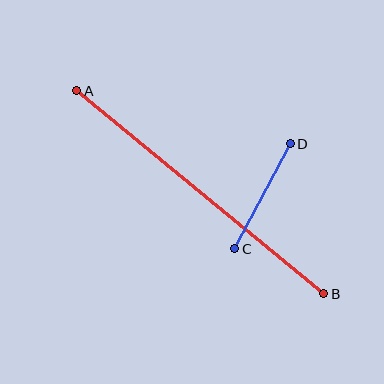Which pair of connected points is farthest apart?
Points A and B are farthest apart.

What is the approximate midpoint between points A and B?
The midpoint is at approximately (200, 192) pixels.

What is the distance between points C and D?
The distance is approximately 118 pixels.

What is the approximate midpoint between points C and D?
The midpoint is at approximately (262, 196) pixels.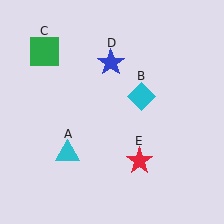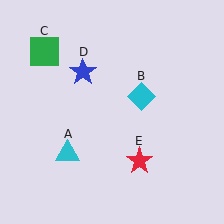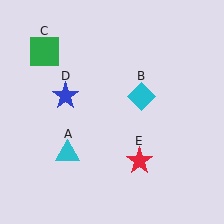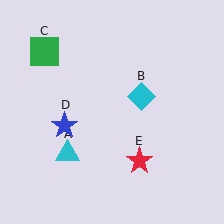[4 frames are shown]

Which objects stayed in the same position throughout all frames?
Cyan triangle (object A) and cyan diamond (object B) and green square (object C) and red star (object E) remained stationary.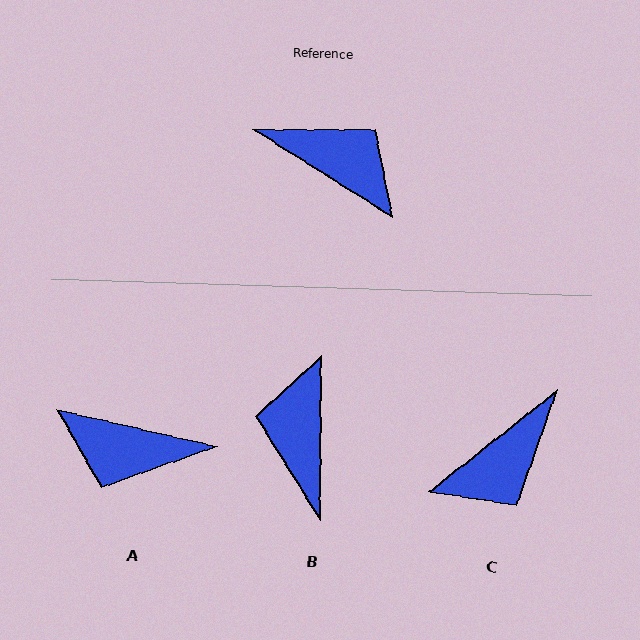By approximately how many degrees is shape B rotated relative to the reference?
Approximately 122 degrees counter-clockwise.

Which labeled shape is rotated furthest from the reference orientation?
A, about 161 degrees away.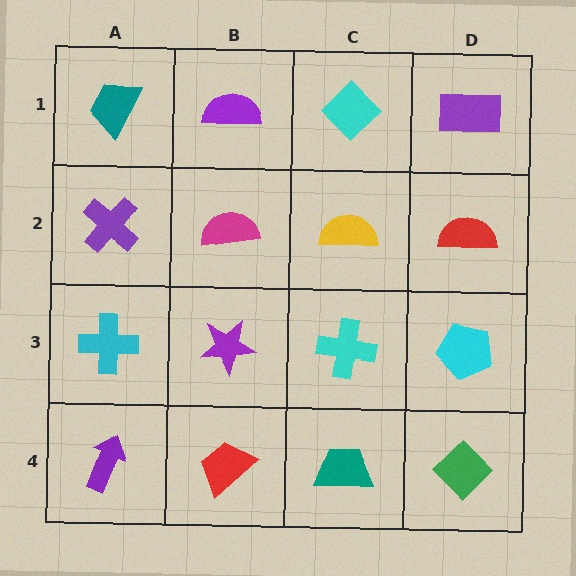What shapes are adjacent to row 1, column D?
A red semicircle (row 2, column D), a cyan diamond (row 1, column C).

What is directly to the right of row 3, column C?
A cyan pentagon.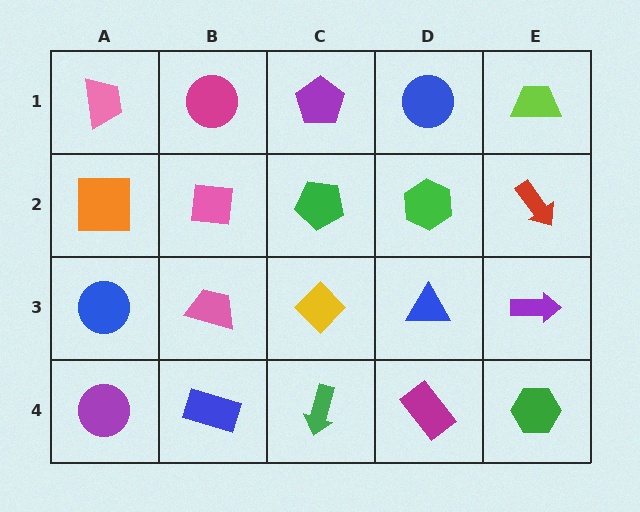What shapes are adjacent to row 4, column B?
A pink trapezoid (row 3, column B), a purple circle (row 4, column A), a green arrow (row 4, column C).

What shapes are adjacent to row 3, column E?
A red arrow (row 2, column E), a green hexagon (row 4, column E), a blue triangle (row 3, column D).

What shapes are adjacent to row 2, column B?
A magenta circle (row 1, column B), a pink trapezoid (row 3, column B), an orange square (row 2, column A), a green pentagon (row 2, column C).